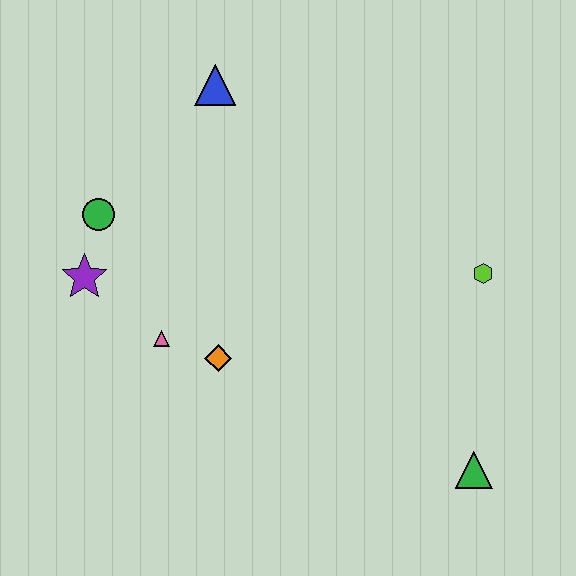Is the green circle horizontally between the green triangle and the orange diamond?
No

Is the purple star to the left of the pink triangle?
Yes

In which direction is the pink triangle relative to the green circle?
The pink triangle is below the green circle.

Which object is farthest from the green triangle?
The blue triangle is farthest from the green triangle.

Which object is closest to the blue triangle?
The green circle is closest to the blue triangle.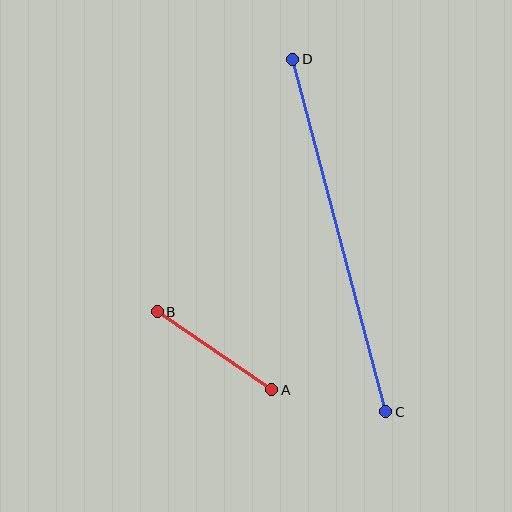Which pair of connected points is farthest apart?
Points C and D are farthest apart.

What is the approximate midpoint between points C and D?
The midpoint is at approximately (339, 236) pixels.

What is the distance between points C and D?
The distance is approximately 365 pixels.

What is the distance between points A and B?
The distance is approximately 139 pixels.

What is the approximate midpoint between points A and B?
The midpoint is at approximately (214, 351) pixels.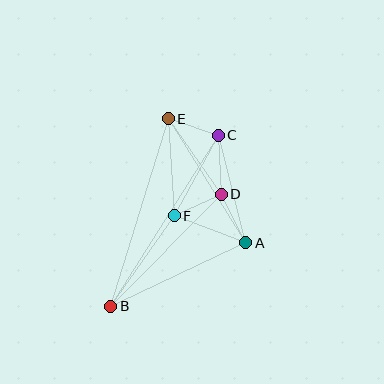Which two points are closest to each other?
Points D and F are closest to each other.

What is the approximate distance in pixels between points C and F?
The distance between C and F is approximately 92 pixels.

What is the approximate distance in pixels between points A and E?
The distance between A and E is approximately 146 pixels.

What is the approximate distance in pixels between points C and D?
The distance between C and D is approximately 59 pixels.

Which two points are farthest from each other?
Points B and C are farthest from each other.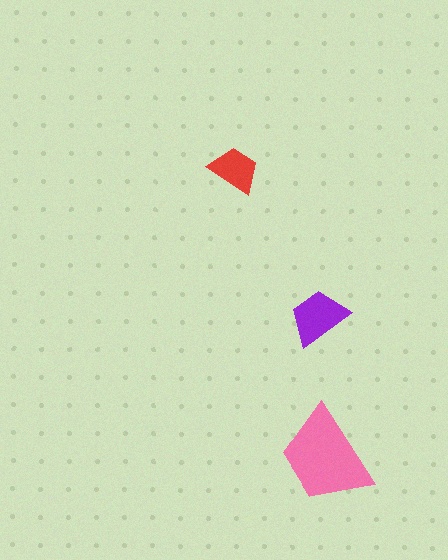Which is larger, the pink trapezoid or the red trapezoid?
The pink one.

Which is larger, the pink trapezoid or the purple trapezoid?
The pink one.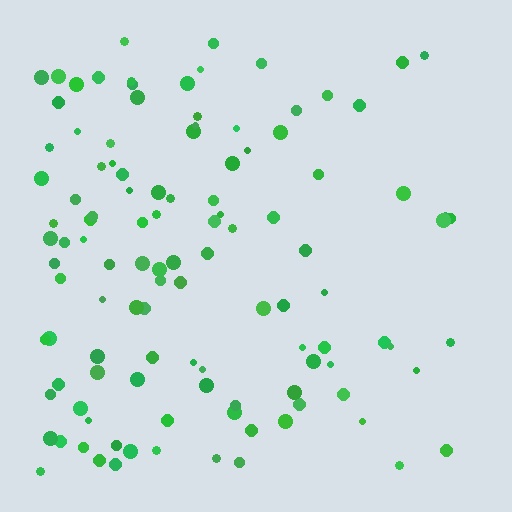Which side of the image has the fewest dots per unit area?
The right.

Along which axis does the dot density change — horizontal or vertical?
Horizontal.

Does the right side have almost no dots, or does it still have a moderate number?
Still a moderate number, just noticeably fewer than the left.